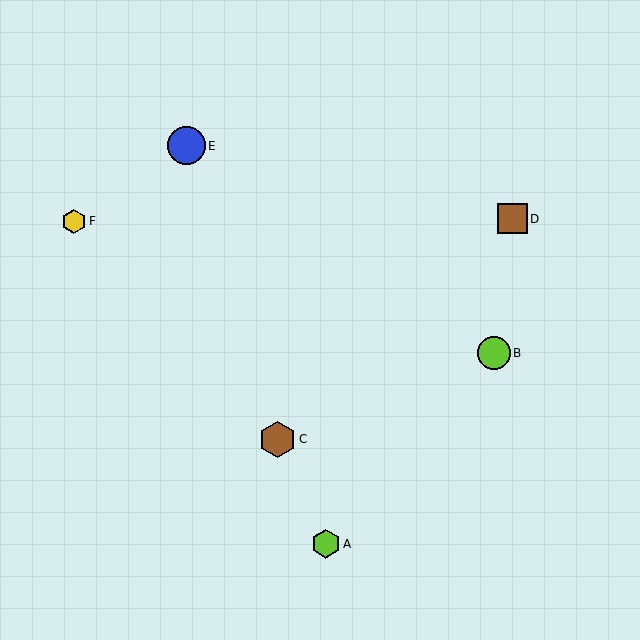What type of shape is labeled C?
Shape C is a brown hexagon.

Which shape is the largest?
The blue circle (labeled E) is the largest.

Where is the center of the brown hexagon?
The center of the brown hexagon is at (278, 439).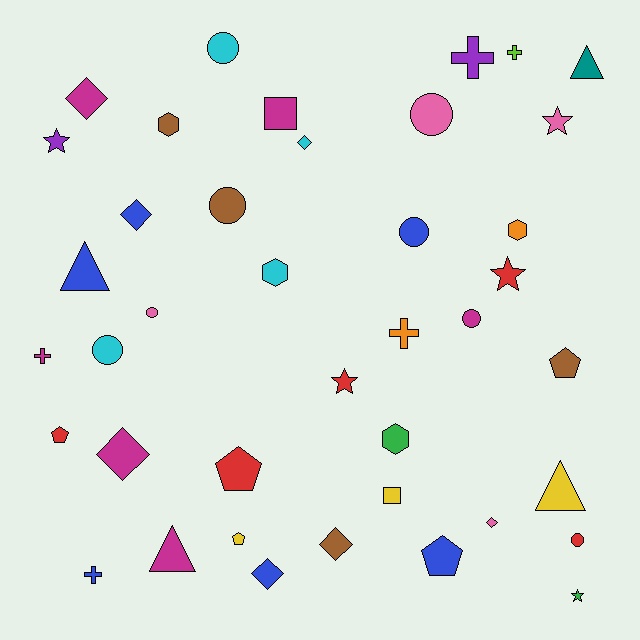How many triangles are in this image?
There are 4 triangles.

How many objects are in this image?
There are 40 objects.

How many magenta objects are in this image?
There are 6 magenta objects.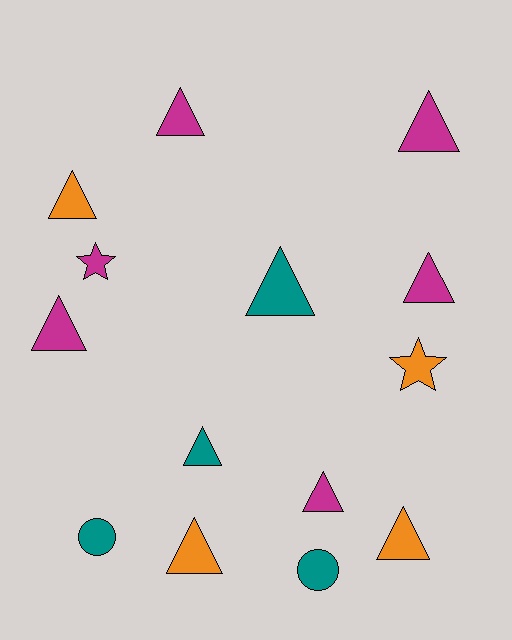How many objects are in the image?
There are 14 objects.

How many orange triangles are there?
There are 3 orange triangles.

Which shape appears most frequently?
Triangle, with 10 objects.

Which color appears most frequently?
Magenta, with 6 objects.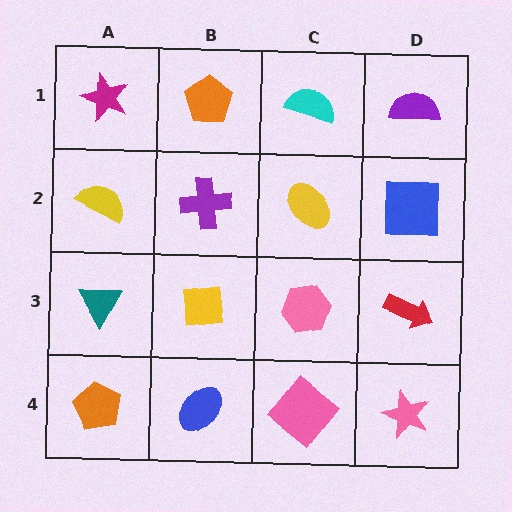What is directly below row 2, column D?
A red arrow.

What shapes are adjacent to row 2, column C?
A cyan semicircle (row 1, column C), a pink hexagon (row 3, column C), a purple cross (row 2, column B), a blue square (row 2, column D).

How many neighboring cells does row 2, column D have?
3.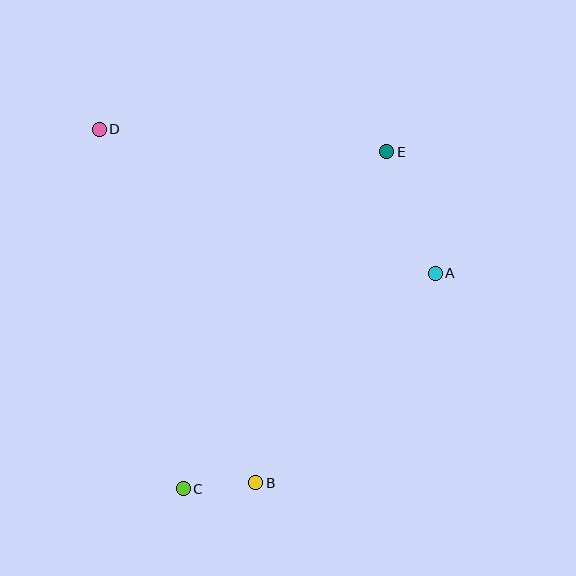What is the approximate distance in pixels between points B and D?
The distance between B and D is approximately 387 pixels.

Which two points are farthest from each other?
Points C and E are farthest from each other.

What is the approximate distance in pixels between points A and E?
The distance between A and E is approximately 131 pixels.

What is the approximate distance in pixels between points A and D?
The distance between A and D is approximately 366 pixels.